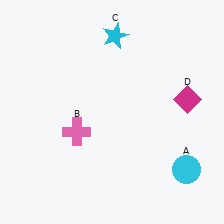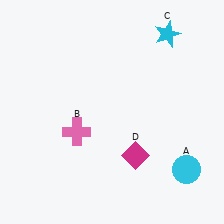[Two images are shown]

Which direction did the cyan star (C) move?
The cyan star (C) moved right.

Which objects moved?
The objects that moved are: the cyan star (C), the magenta diamond (D).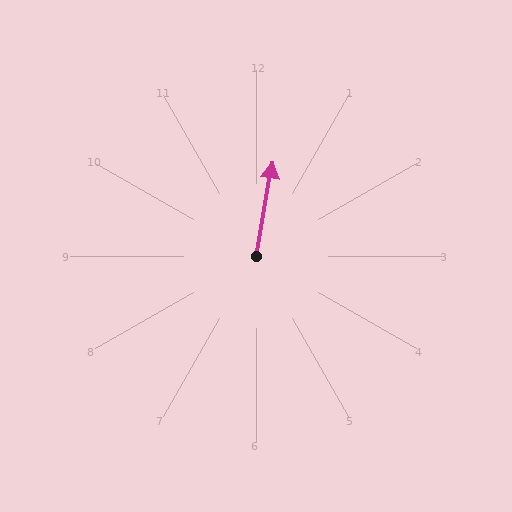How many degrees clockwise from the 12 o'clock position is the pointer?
Approximately 10 degrees.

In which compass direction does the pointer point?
North.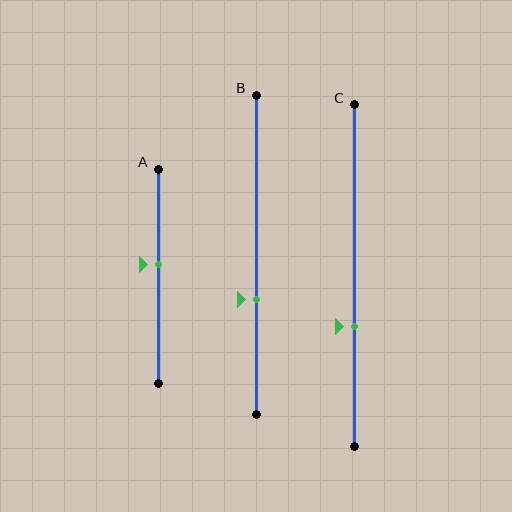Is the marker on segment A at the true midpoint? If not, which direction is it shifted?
No, the marker on segment A is shifted upward by about 5% of the segment length.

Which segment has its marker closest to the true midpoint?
Segment A has its marker closest to the true midpoint.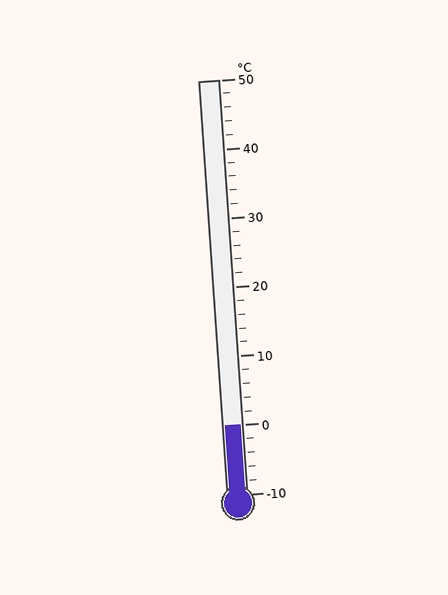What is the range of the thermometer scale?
The thermometer scale ranges from -10°C to 50°C.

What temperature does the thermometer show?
The thermometer shows approximately 0°C.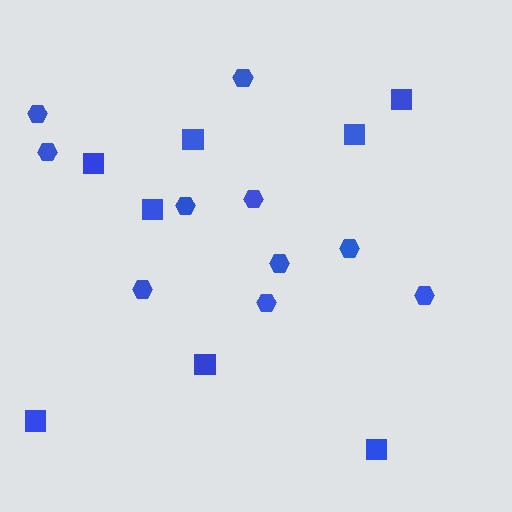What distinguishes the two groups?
There are 2 groups: one group of squares (8) and one group of hexagons (10).